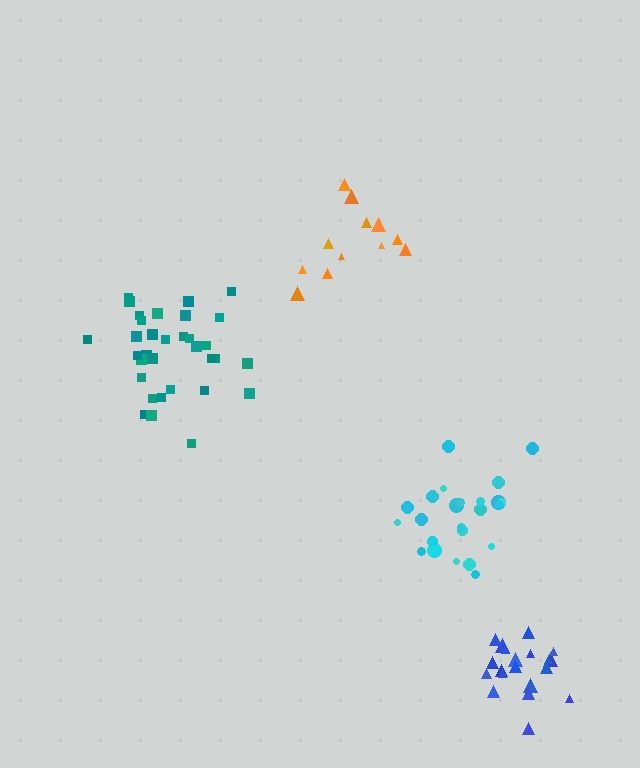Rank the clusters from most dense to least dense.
cyan, teal, blue, orange.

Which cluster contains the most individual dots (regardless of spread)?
Teal (33).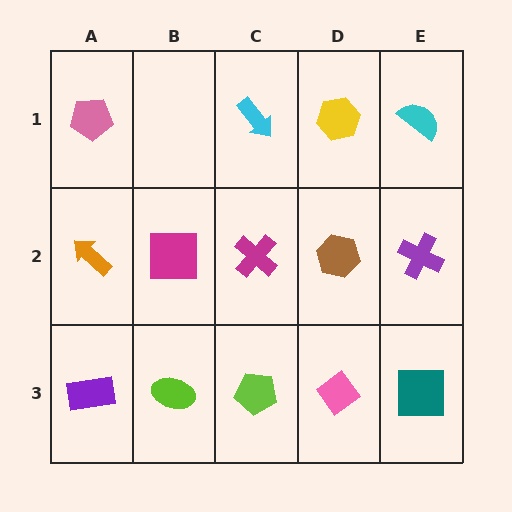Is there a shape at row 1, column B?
No, that cell is empty.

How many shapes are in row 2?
5 shapes.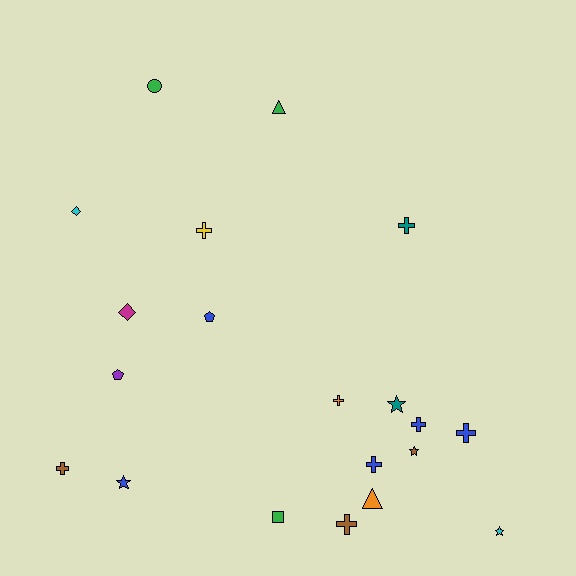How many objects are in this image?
There are 20 objects.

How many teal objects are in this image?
There are 2 teal objects.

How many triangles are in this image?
There are 2 triangles.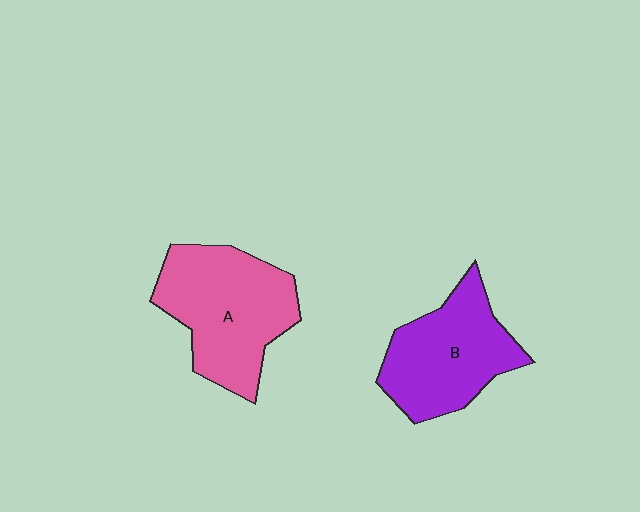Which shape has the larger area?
Shape A (pink).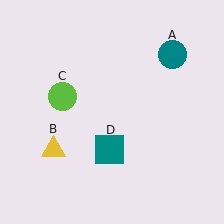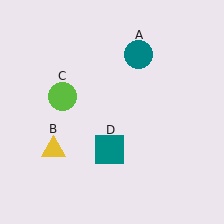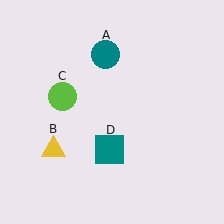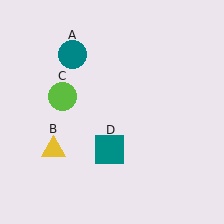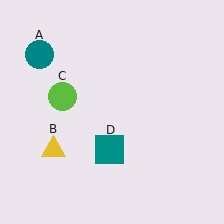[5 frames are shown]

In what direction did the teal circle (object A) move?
The teal circle (object A) moved left.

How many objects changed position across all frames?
1 object changed position: teal circle (object A).